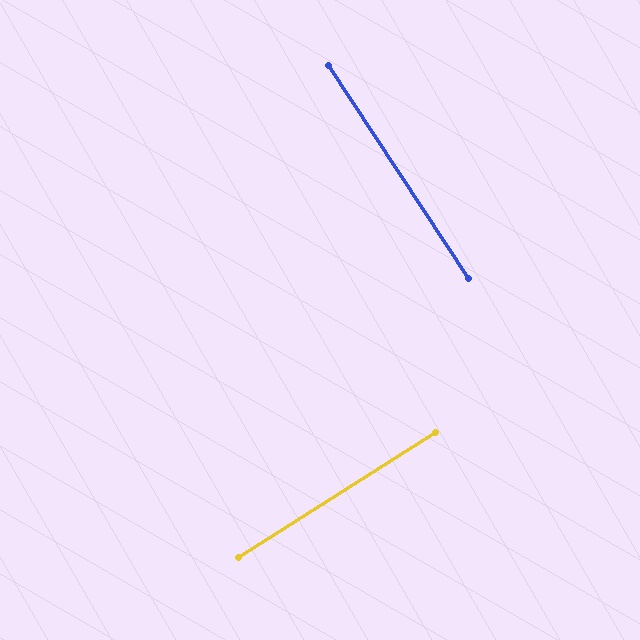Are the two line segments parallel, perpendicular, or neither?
Perpendicular — they meet at approximately 89°.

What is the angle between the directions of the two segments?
Approximately 89 degrees.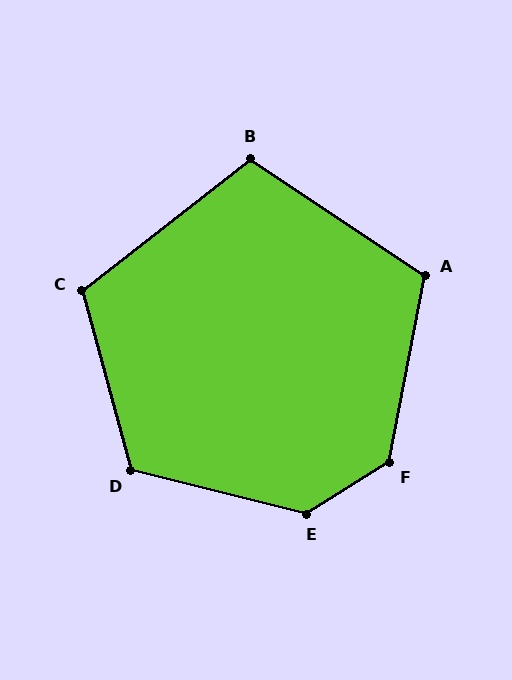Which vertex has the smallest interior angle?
B, at approximately 108 degrees.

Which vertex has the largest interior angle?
E, at approximately 134 degrees.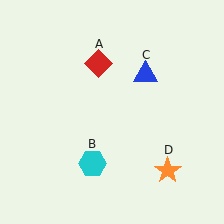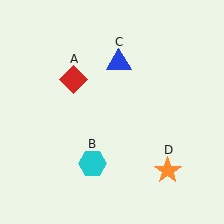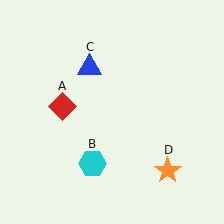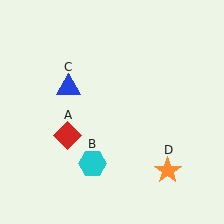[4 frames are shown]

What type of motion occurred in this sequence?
The red diamond (object A), blue triangle (object C) rotated counterclockwise around the center of the scene.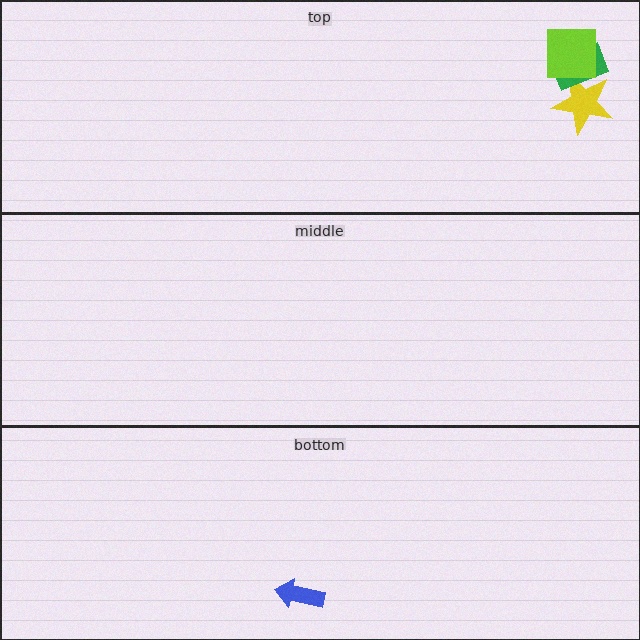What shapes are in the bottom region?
The blue arrow.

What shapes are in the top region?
The yellow star, the green rectangle, the lime square.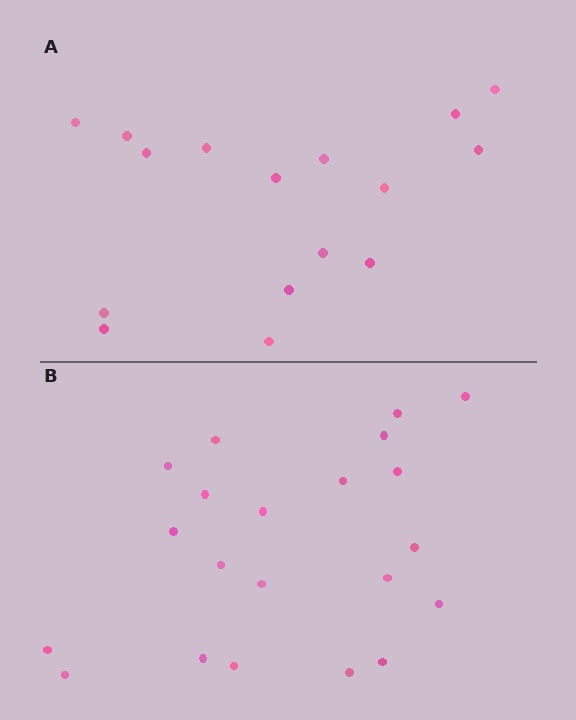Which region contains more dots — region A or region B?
Region B (the bottom region) has more dots.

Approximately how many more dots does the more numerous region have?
Region B has about 5 more dots than region A.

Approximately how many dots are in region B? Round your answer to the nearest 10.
About 20 dots. (The exact count is 21, which rounds to 20.)